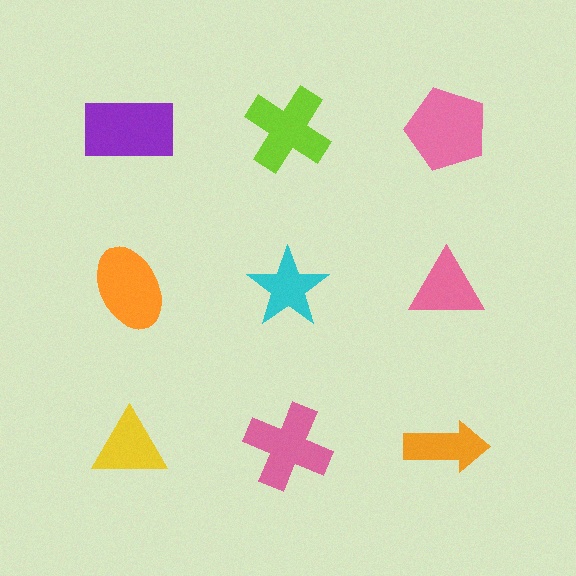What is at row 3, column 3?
An orange arrow.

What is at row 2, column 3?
A pink triangle.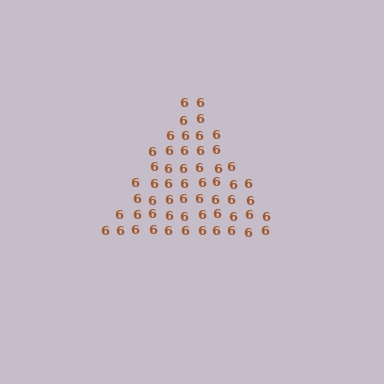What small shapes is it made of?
It is made of small digit 6's.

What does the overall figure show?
The overall figure shows a triangle.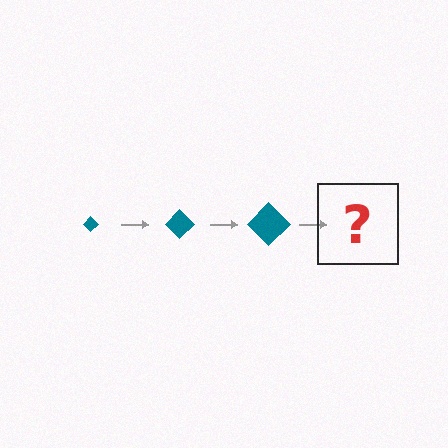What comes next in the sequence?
The next element should be a teal diamond, larger than the previous one.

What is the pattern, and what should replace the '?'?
The pattern is that the diamond gets progressively larger each step. The '?' should be a teal diamond, larger than the previous one.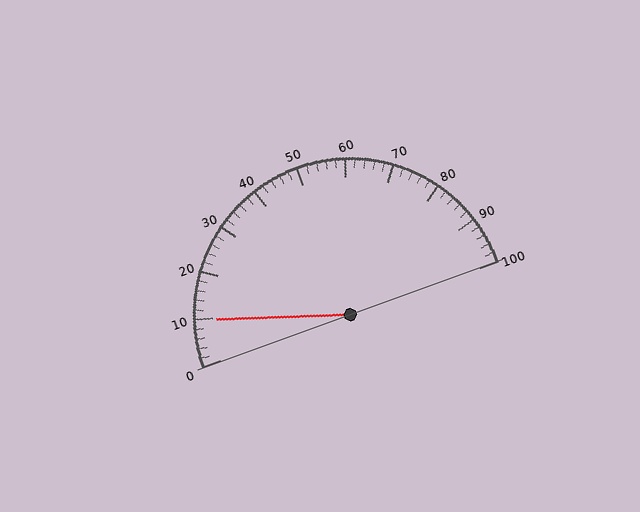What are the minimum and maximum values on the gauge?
The gauge ranges from 0 to 100.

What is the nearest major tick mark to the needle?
The nearest major tick mark is 10.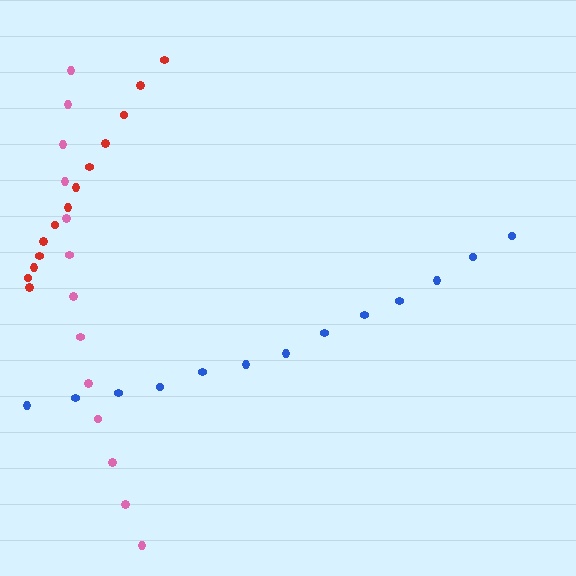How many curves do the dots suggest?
There are 3 distinct paths.